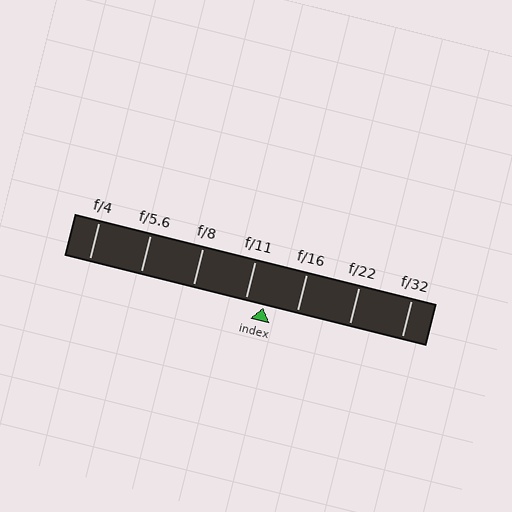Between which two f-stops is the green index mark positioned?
The index mark is between f/11 and f/16.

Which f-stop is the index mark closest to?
The index mark is closest to f/11.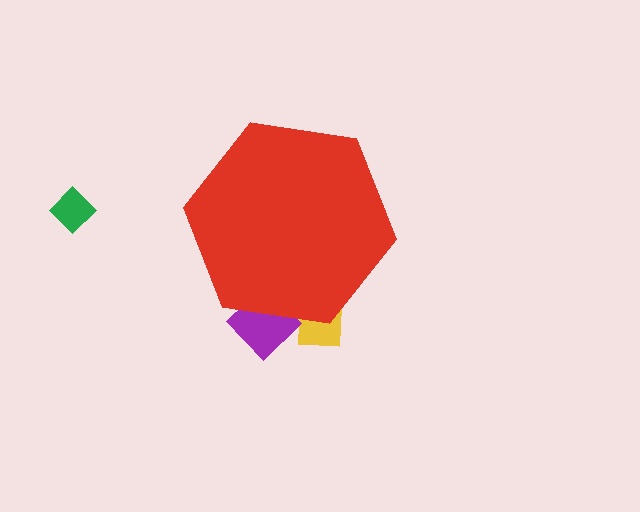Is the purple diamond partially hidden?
Yes, the purple diamond is partially hidden behind the red hexagon.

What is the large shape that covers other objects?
A red hexagon.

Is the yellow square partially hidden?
Yes, the yellow square is partially hidden behind the red hexagon.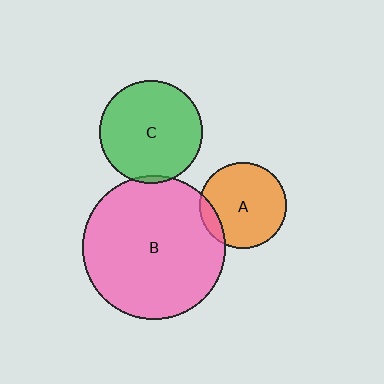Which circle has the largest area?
Circle B (pink).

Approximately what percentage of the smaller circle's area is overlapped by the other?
Approximately 5%.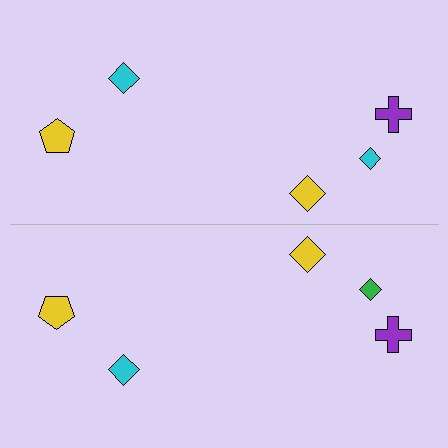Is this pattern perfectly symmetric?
No, the pattern is not perfectly symmetric. The green diamond on the bottom side breaks the symmetry — its mirror counterpart is cyan.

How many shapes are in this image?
There are 10 shapes in this image.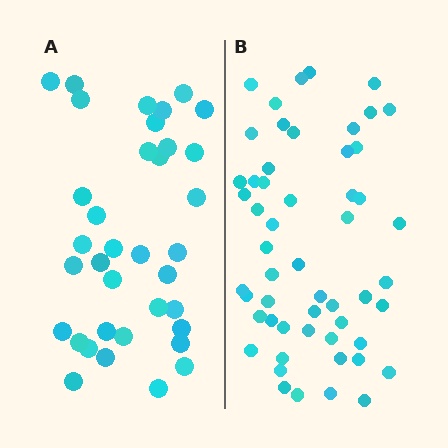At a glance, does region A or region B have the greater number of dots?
Region B (the right region) has more dots.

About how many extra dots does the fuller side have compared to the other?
Region B has approximately 20 more dots than region A.